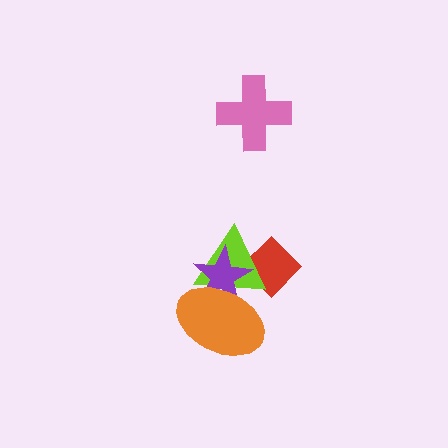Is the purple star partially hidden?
Yes, it is partially covered by another shape.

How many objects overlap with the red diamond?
2 objects overlap with the red diamond.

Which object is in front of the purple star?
The orange ellipse is in front of the purple star.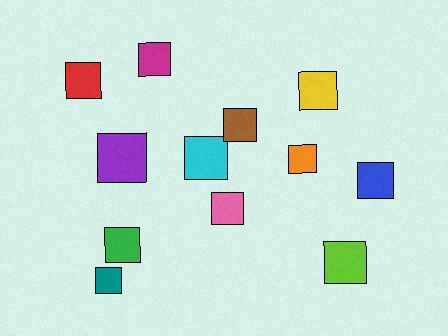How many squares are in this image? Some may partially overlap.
There are 12 squares.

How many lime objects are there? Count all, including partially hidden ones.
There is 1 lime object.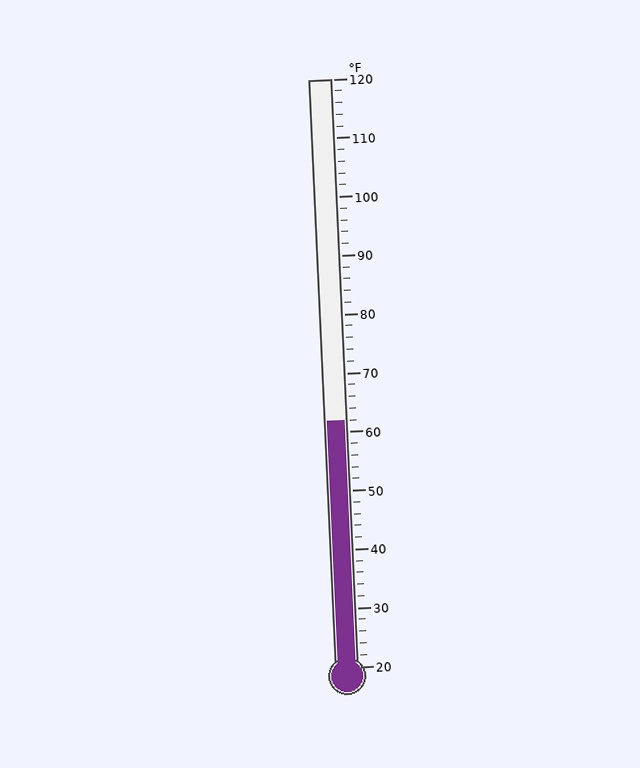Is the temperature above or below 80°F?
The temperature is below 80°F.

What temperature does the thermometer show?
The thermometer shows approximately 62°F.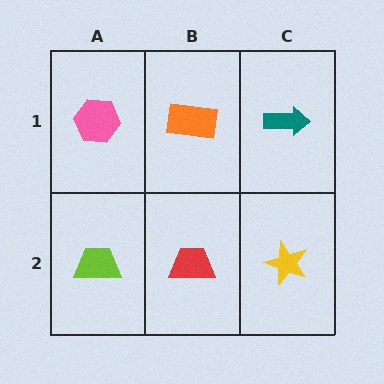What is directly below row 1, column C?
A yellow star.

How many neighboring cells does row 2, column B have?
3.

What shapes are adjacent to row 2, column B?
An orange rectangle (row 1, column B), a lime trapezoid (row 2, column A), a yellow star (row 2, column C).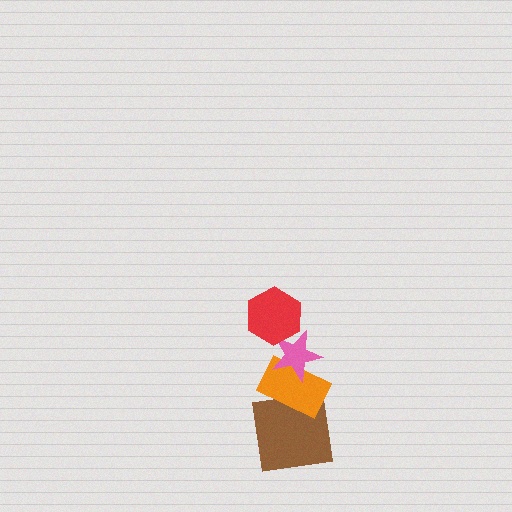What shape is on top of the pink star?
The red hexagon is on top of the pink star.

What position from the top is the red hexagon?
The red hexagon is 1st from the top.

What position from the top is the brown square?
The brown square is 4th from the top.